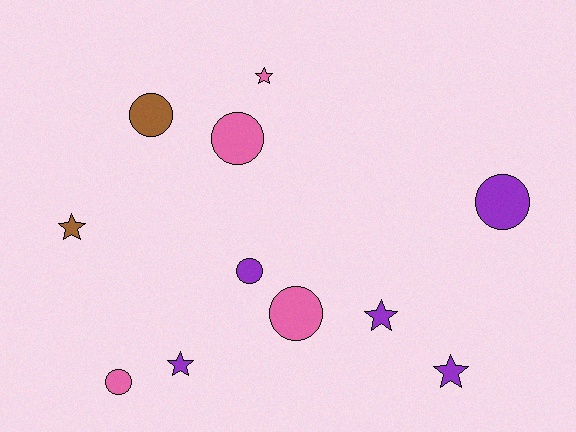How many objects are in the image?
There are 11 objects.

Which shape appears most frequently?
Circle, with 6 objects.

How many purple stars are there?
There are 3 purple stars.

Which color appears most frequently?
Purple, with 5 objects.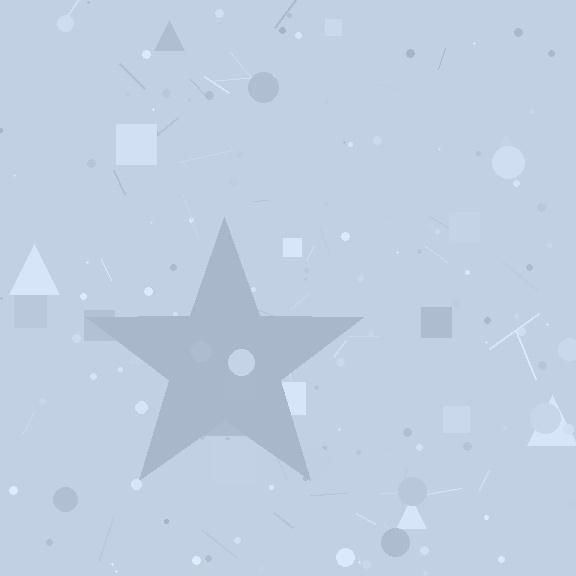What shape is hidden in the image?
A star is hidden in the image.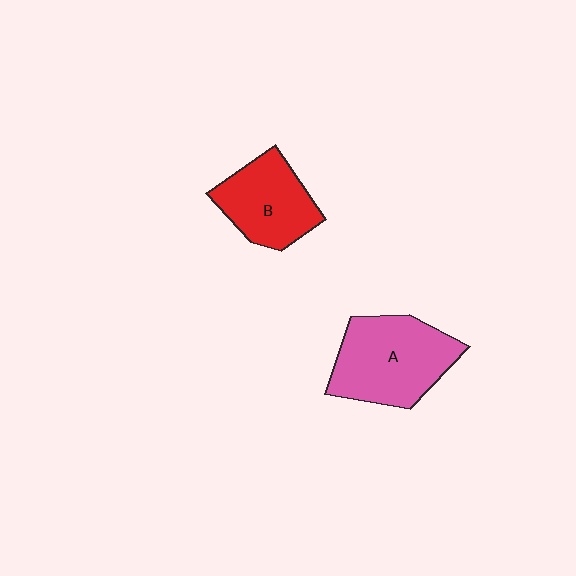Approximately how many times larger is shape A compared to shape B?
Approximately 1.3 times.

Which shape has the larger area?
Shape A (pink).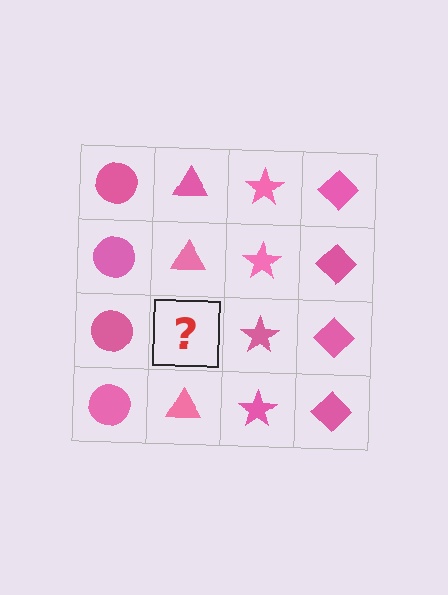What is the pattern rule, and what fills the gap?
The rule is that each column has a consistent shape. The gap should be filled with a pink triangle.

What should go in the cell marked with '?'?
The missing cell should contain a pink triangle.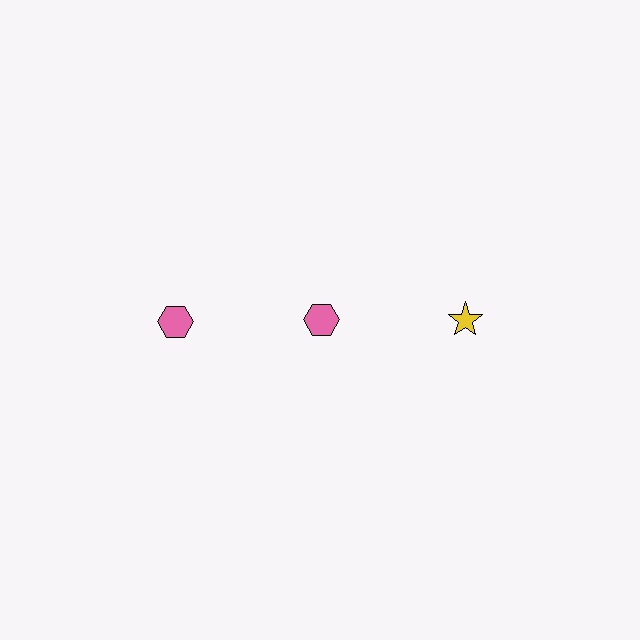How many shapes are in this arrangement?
There are 3 shapes arranged in a grid pattern.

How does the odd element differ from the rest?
It differs in both color (yellow instead of pink) and shape (star instead of hexagon).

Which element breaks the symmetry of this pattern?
The yellow star in the top row, center column breaks the symmetry. All other shapes are pink hexagons.